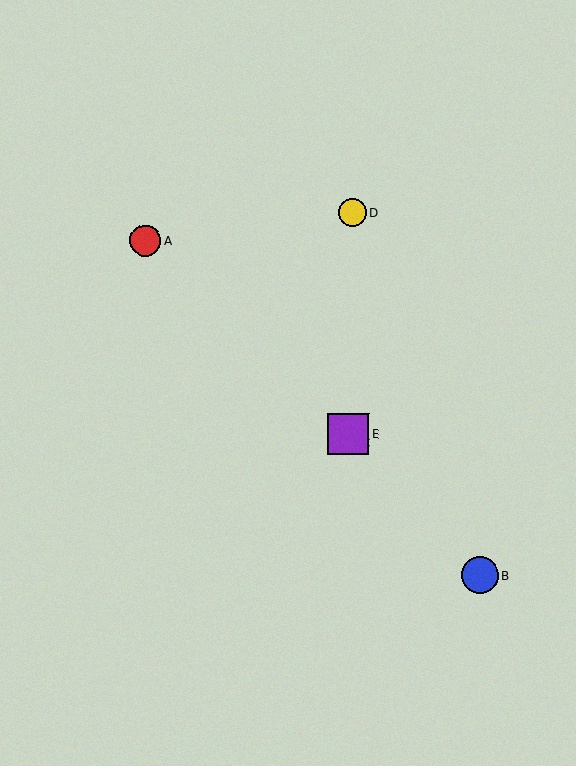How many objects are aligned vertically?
3 objects (C, D, E) are aligned vertically.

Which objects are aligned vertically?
Objects C, D, E are aligned vertically.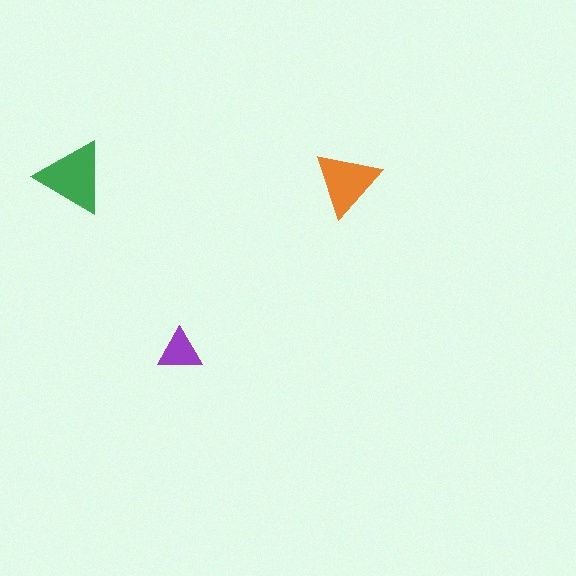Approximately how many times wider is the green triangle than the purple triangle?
About 1.5 times wider.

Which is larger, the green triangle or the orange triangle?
The green one.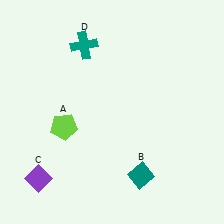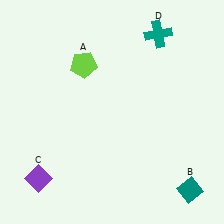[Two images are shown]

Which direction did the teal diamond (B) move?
The teal diamond (B) moved right.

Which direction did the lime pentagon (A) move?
The lime pentagon (A) moved up.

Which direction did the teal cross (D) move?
The teal cross (D) moved right.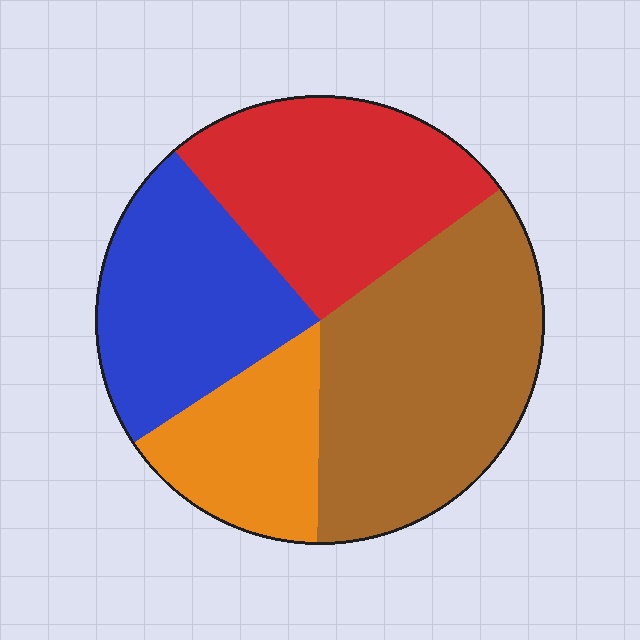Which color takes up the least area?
Orange, at roughly 15%.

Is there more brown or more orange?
Brown.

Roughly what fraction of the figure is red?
Red takes up about one quarter (1/4) of the figure.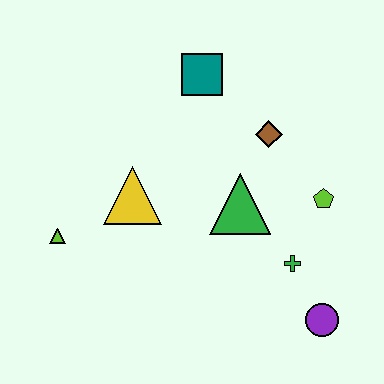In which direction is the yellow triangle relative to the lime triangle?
The yellow triangle is to the right of the lime triangle.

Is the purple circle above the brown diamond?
No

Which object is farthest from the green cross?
The lime triangle is farthest from the green cross.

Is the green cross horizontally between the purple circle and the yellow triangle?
Yes